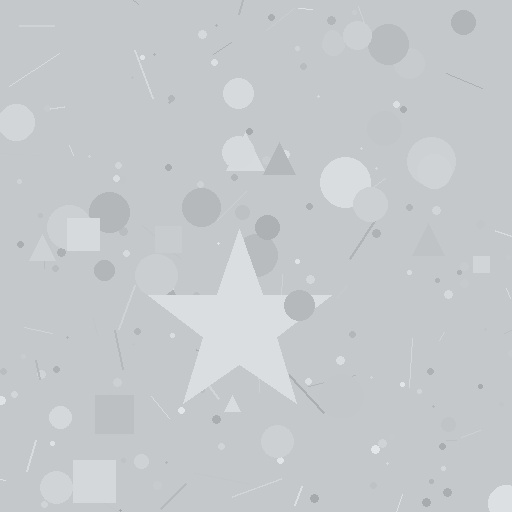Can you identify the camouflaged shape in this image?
The camouflaged shape is a star.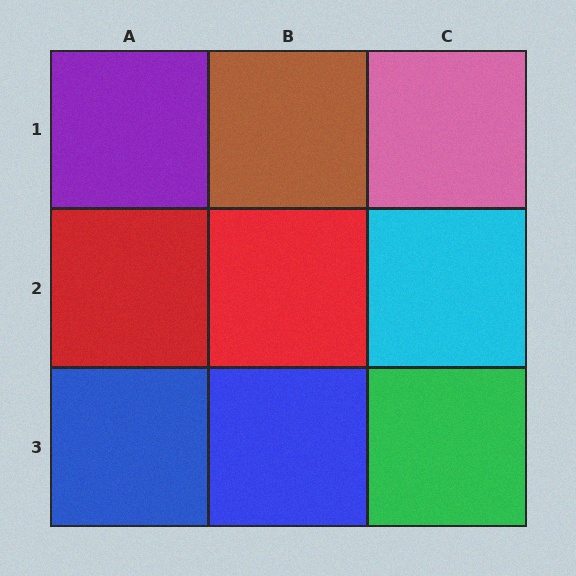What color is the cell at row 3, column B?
Blue.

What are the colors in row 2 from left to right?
Red, red, cyan.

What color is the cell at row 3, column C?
Green.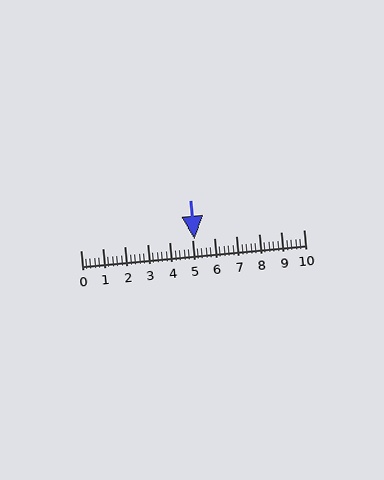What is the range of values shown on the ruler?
The ruler shows values from 0 to 10.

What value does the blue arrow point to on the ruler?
The blue arrow points to approximately 5.1.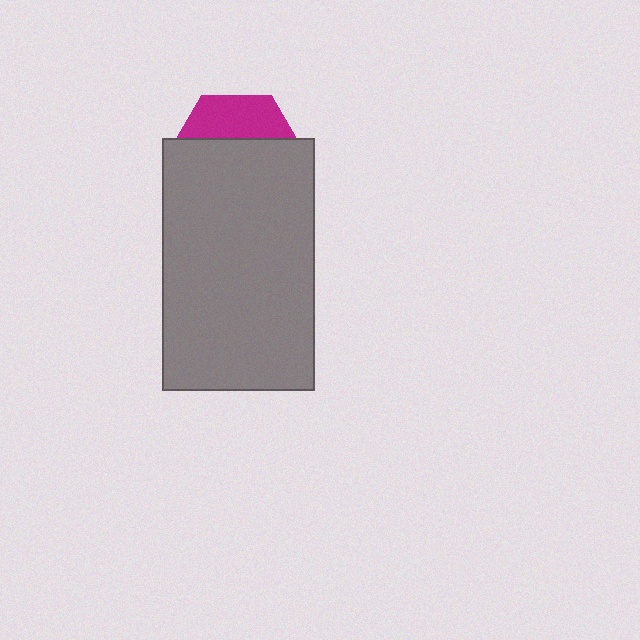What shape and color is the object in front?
The object in front is a gray rectangle.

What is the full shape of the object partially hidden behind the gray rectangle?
The partially hidden object is a magenta hexagon.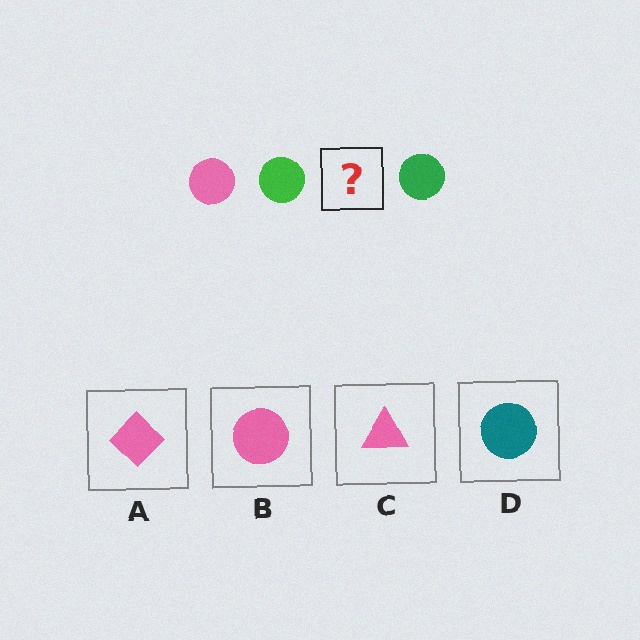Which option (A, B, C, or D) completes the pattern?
B.